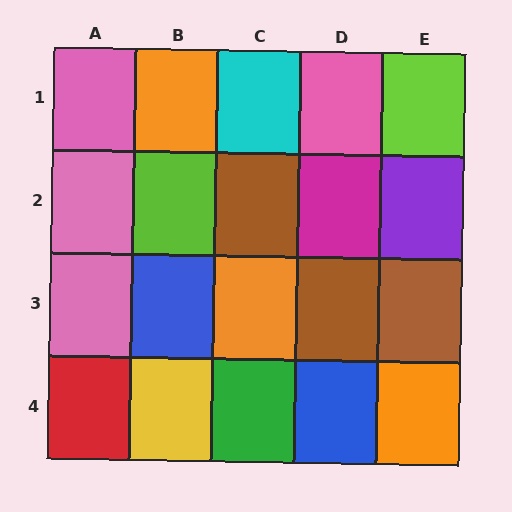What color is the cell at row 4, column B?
Yellow.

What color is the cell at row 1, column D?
Pink.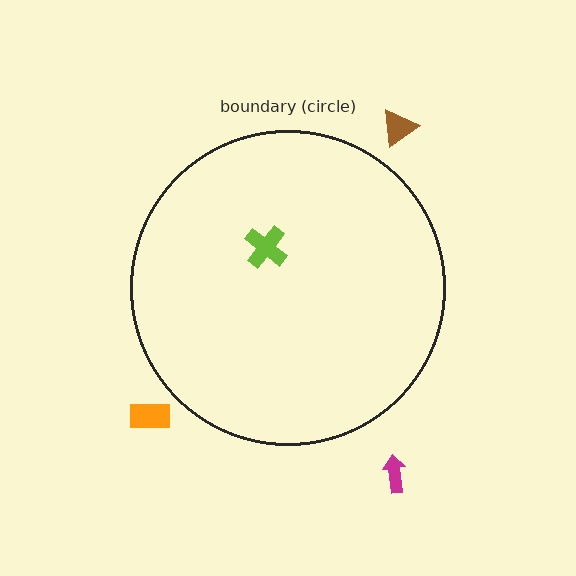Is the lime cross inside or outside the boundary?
Inside.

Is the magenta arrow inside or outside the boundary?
Outside.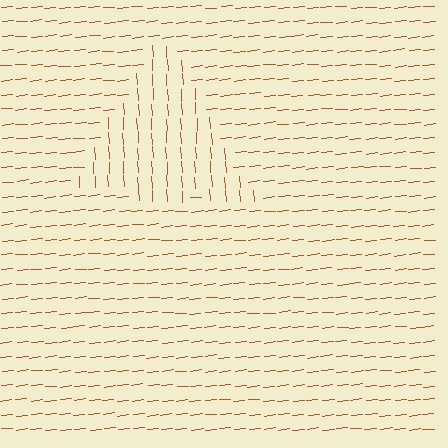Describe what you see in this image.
The image is filled with small brown line segments. A triangle region in the image has lines oriented differently from the surrounding lines, creating a visible texture boundary.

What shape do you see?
I see a triangle.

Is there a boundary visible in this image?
Yes, there is a texture boundary formed by a change in line orientation.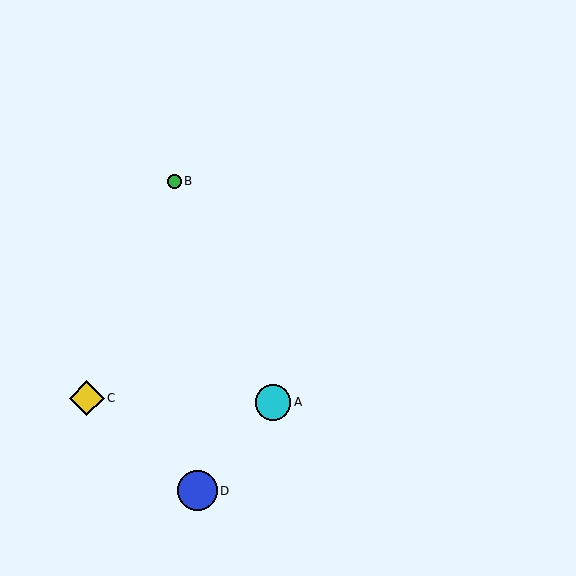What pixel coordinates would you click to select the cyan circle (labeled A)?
Click at (273, 402) to select the cyan circle A.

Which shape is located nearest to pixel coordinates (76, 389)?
The yellow diamond (labeled C) at (87, 398) is nearest to that location.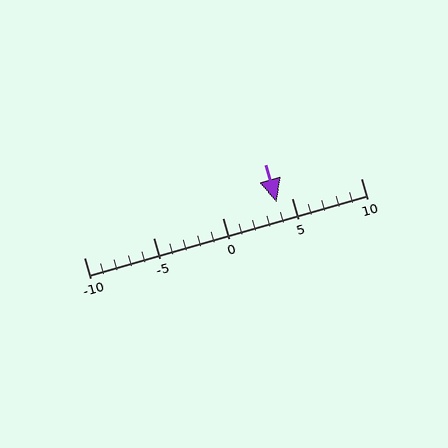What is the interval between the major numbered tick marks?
The major tick marks are spaced 5 units apart.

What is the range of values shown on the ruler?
The ruler shows values from -10 to 10.